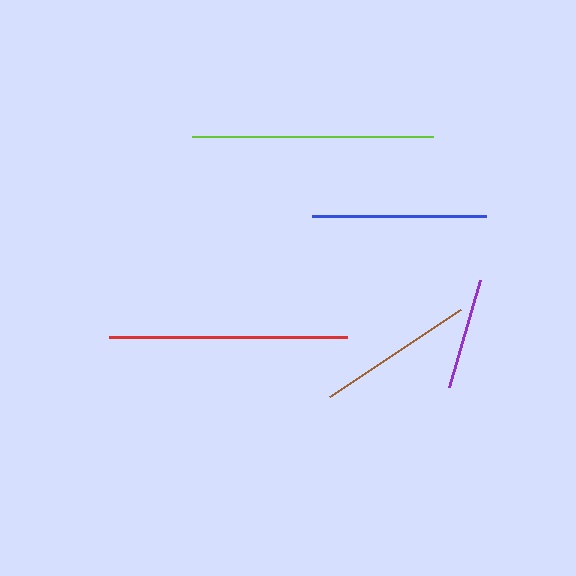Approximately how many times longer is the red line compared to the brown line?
The red line is approximately 1.5 times the length of the brown line.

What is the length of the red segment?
The red segment is approximately 238 pixels long.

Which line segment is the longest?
The lime line is the longest at approximately 241 pixels.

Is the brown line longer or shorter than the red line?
The red line is longer than the brown line.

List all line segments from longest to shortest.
From longest to shortest: lime, red, blue, brown, purple.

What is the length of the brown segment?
The brown segment is approximately 157 pixels long.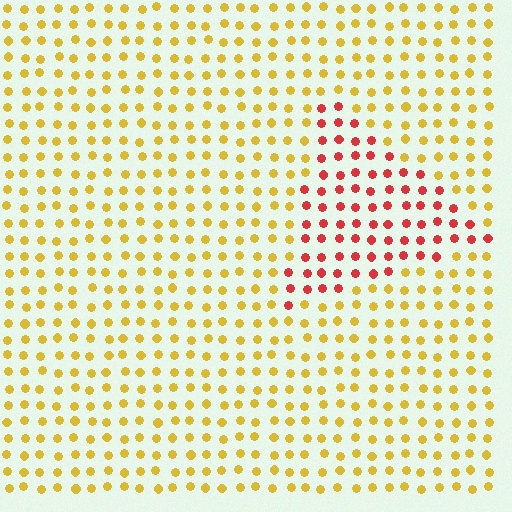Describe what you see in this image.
The image is filled with small yellow elements in a uniform arrangement. A triangle-shaped region is visible where the elements are tinted to a slightly different hue, forming a subtle color boundary.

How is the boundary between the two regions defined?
The boundary is defined purely by a slight shift in hue (about 52 degrees). Spacing, size, and orientation are identical on both sides.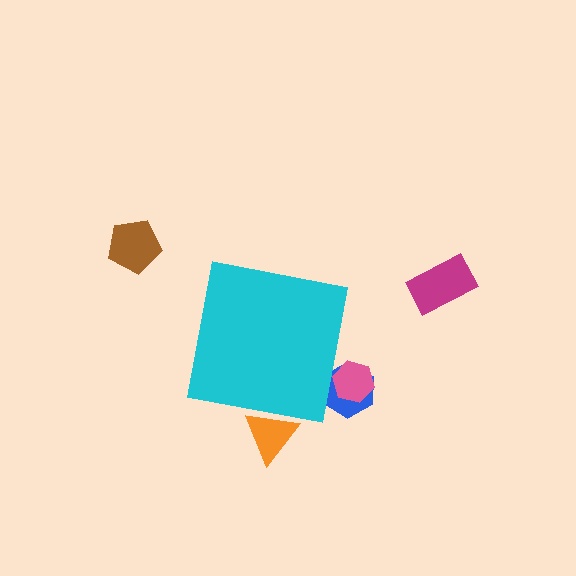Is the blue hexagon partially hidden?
Yes, the blue hexagon is partially hidden behind the cyan square.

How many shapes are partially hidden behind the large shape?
3 shapes are partially hidden.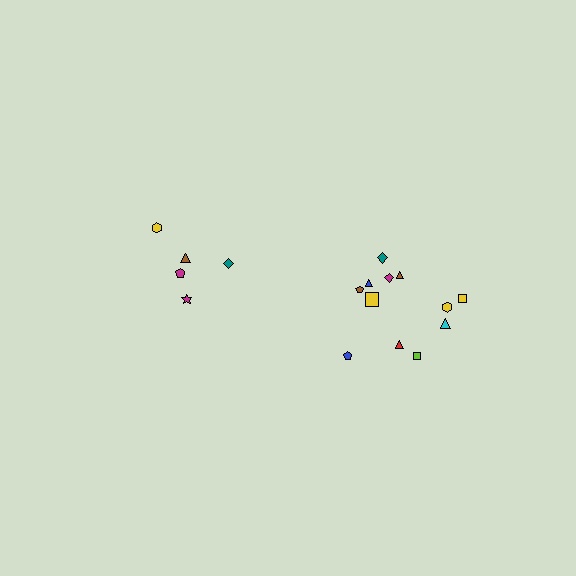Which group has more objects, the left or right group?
The right group.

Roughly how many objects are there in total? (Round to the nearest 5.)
Roughly 15 objects in total.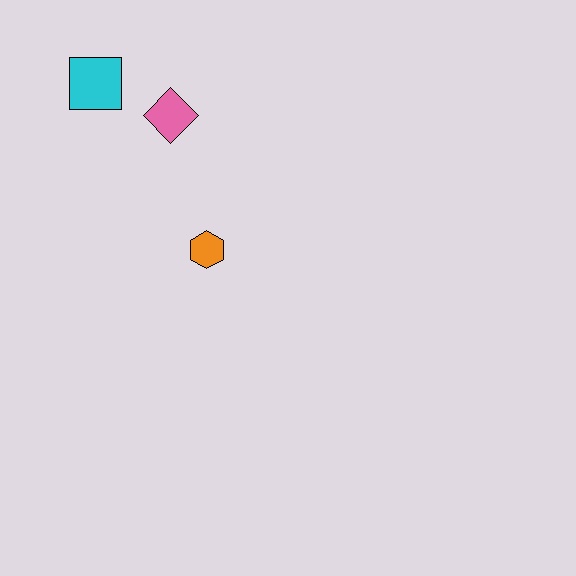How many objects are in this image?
There are 3 objects.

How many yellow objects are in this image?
There are no yellow objects.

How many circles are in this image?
There are no circles.